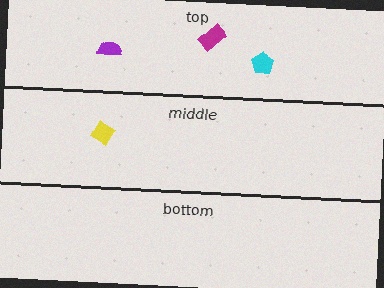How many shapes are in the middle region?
1.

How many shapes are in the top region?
3.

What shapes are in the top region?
The magenta rectangle, the cyan pentagon, the purple semicircle.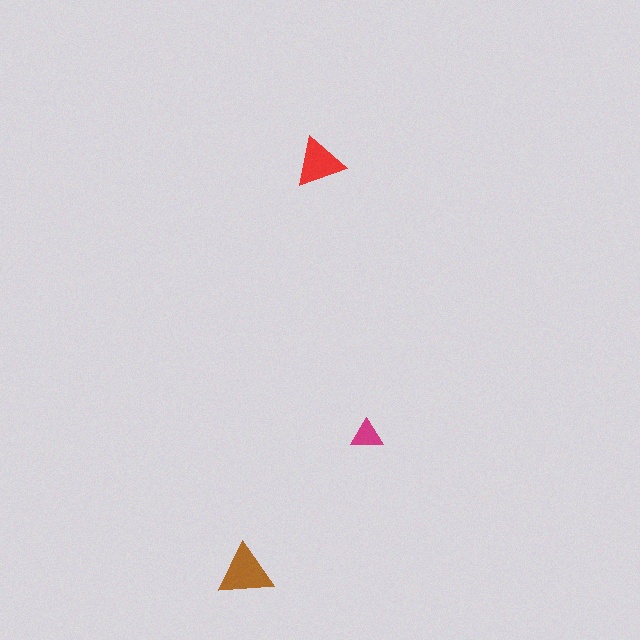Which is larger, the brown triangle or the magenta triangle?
The brown one.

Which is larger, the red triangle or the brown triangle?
The brown one.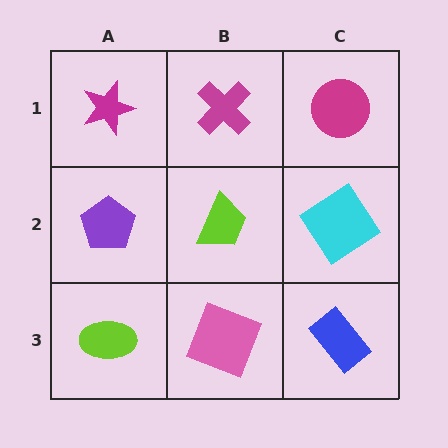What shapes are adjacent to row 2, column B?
A magenta cross (row 1, column B), a pink square (row 3, column B), a purple pentagon (row 2, column A), a cyan diamond (row 2, column C).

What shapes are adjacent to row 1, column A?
A purple pentagon (row 2, column A), a magenta cross (row 1, column B).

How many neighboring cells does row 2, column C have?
3.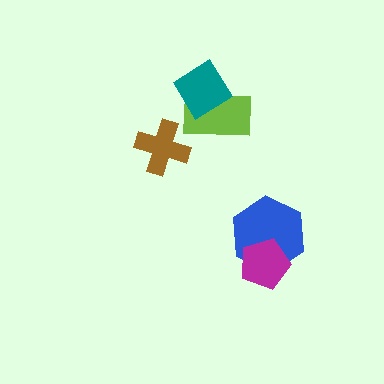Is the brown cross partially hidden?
No, no other shape covers it.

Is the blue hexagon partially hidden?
Yes, it is partially covered by another shape.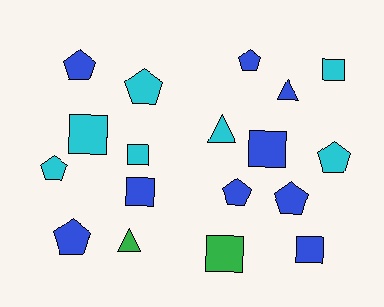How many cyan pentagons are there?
There are 3 cyan pentagons.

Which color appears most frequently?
Blue, with 9 objects.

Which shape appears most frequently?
Pentagon, with 8 objects.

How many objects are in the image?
There are 18 objects.